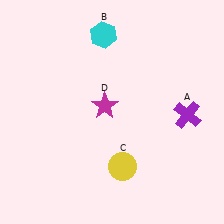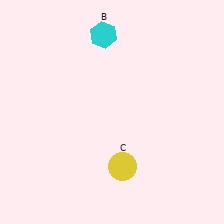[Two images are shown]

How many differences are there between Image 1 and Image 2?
There are 2 differences between the two images.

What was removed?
The magenta star (D), the purple cross (A) were removed in Image 2.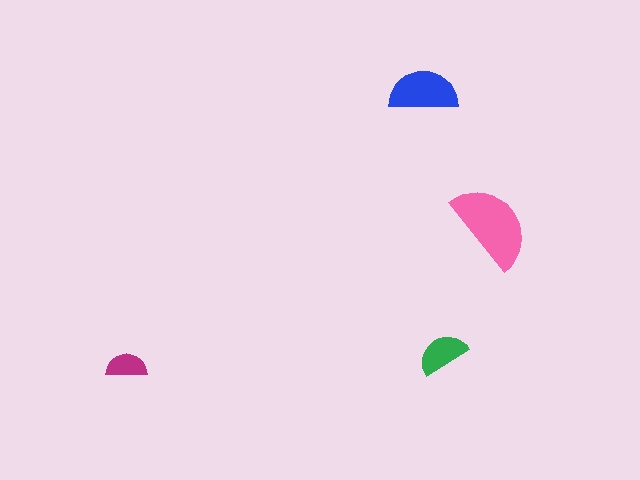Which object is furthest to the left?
The magenta semicircle is leftmost.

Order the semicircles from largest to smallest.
the pink one, the blue one, the green one, the magenta one.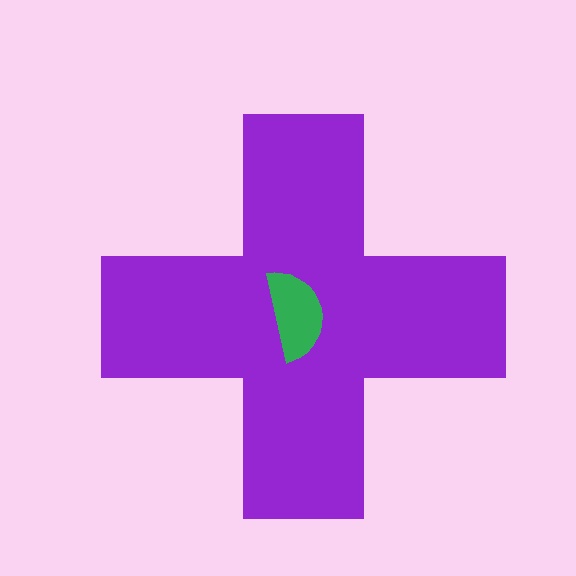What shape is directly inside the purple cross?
The green semicircle.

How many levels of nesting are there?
2.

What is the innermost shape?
The green semicircle.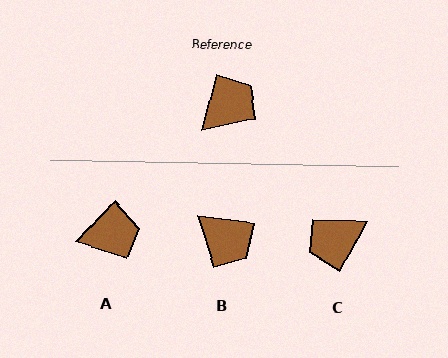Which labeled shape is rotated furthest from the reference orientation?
C, about 167 degrees away.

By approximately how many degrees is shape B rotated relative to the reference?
Approximately 84 degrees clockwise.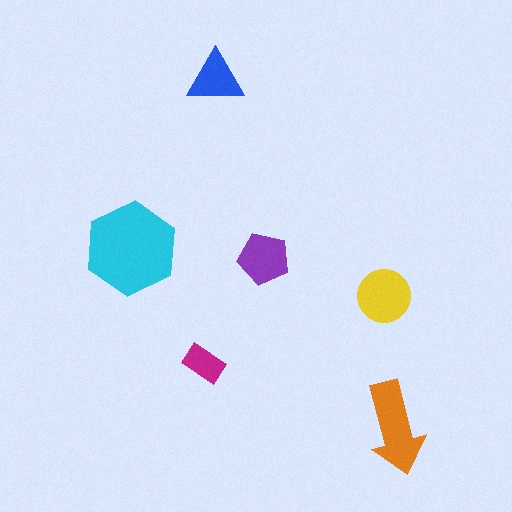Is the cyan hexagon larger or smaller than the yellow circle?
Larger.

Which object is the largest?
The cyan hexagon.